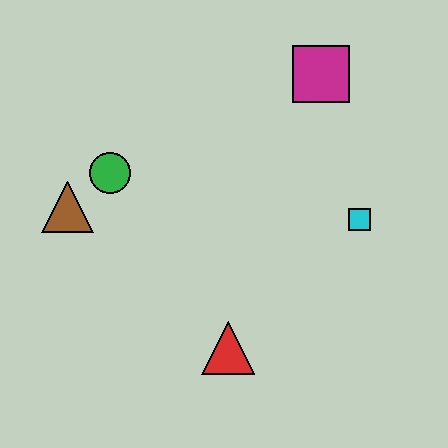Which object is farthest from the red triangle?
The magenta square is farthest from the red triangle.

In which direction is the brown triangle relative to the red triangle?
The brown triangle is to the left of the red triangle.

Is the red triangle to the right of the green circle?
Yes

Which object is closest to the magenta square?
The cyan square is closest to the magenta square.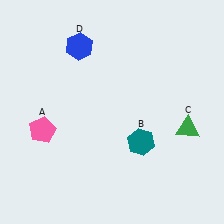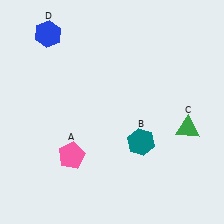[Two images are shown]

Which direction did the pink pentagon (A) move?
The pink pentagon (A) moved right.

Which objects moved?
The objects that moved are: the pink pentagon (A), the blue hexagon (D).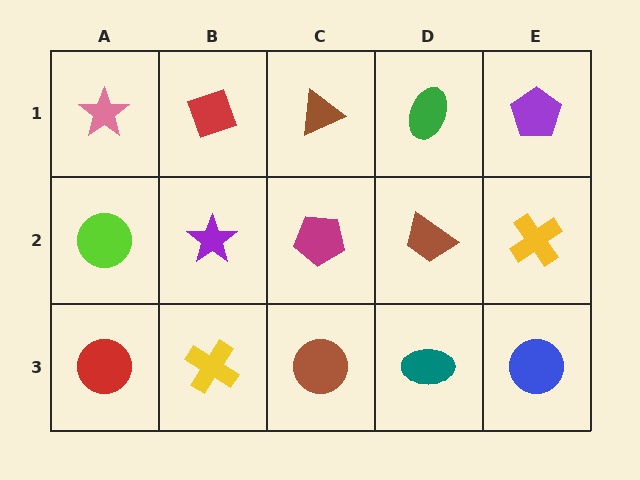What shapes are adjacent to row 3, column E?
A yellow cross (row 2, column E), a teal ellipse (row 3, column D).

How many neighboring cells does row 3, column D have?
3.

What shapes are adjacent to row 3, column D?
A brown trapezoid (row 2, column D), a brown circle (row 3, column C), a blue circle (row 3, column E).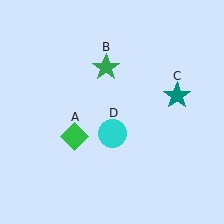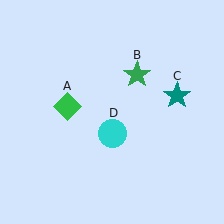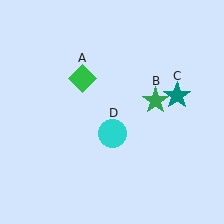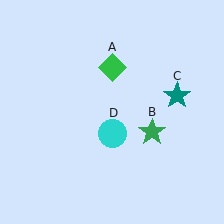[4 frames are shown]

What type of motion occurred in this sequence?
The green diamond (object A), green star (object B) rotated clockwise around the center of the scene.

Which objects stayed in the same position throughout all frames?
Teal star (object C) and cyan circle (object D) remained stationary.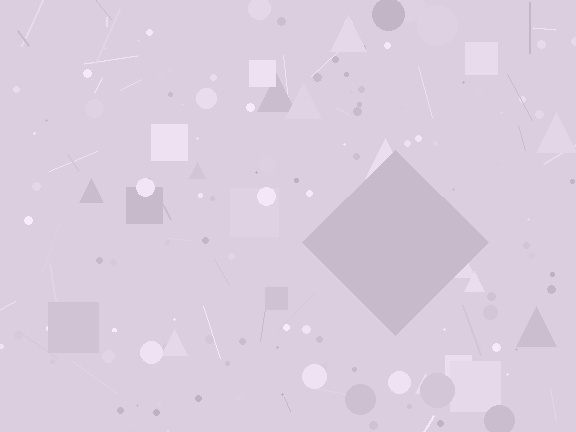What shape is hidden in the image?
A diamond is hidden in the image.